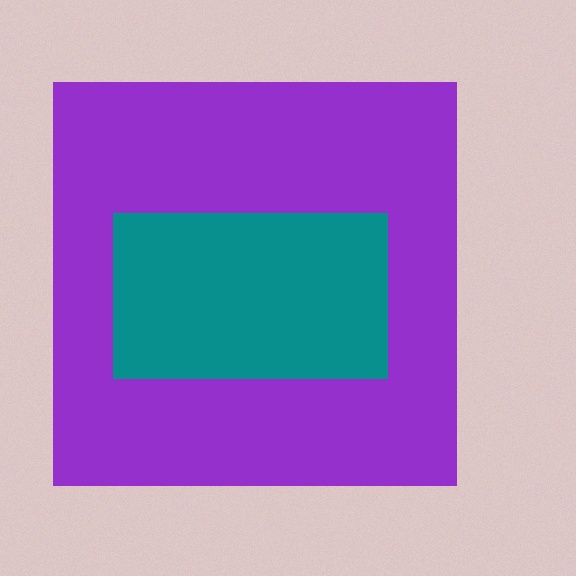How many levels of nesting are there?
2.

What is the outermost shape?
The purple square.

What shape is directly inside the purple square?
The teal rectangle.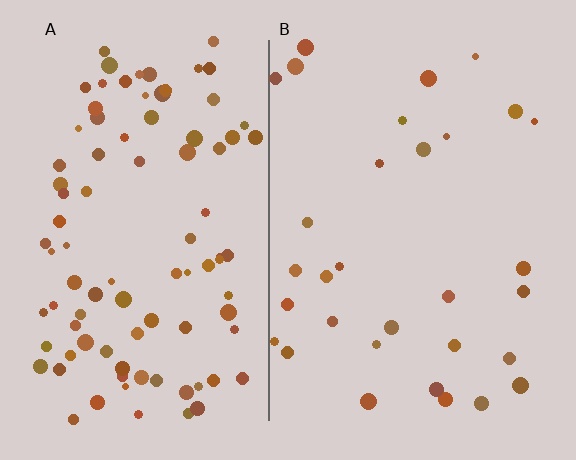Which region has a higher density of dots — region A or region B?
A (the left).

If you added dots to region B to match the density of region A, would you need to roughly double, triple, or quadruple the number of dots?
Approximately triple.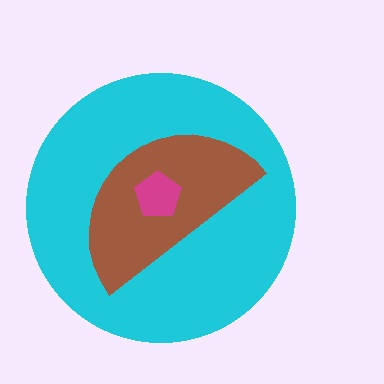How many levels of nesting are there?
3.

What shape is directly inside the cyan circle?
The brown semicircle.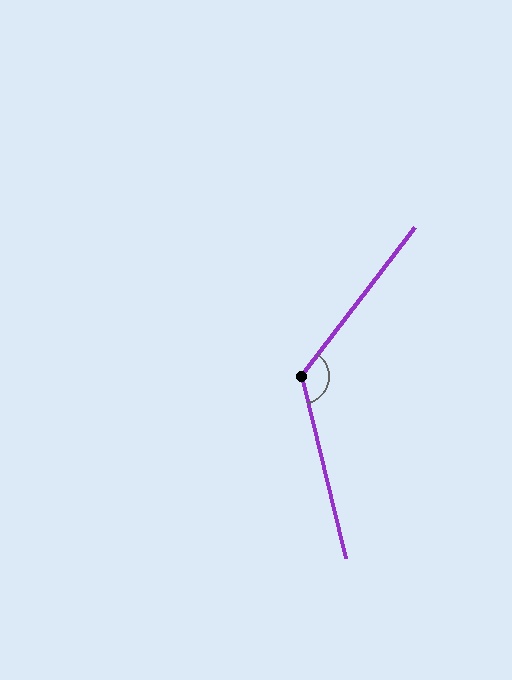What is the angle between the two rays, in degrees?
Approximately 129 degrees.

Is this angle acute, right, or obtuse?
It is obtuse.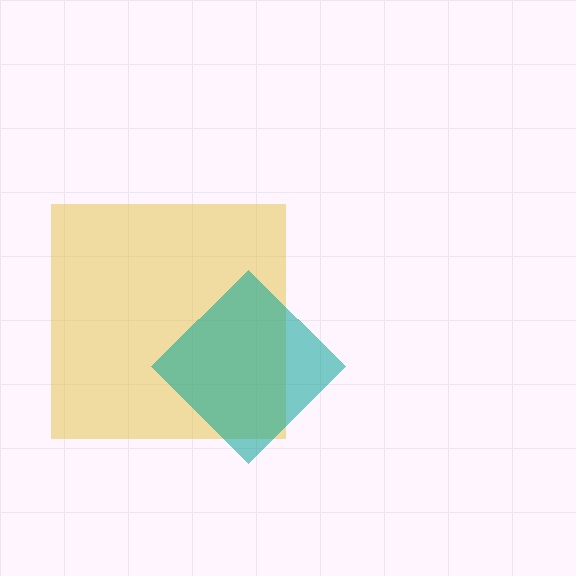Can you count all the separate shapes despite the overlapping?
Yes, there are 2 separate shapes.